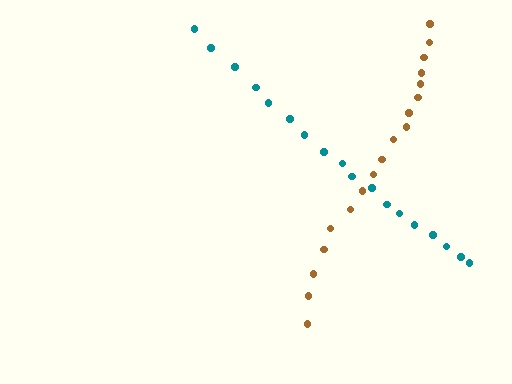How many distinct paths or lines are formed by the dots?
There are 2 distinct paths.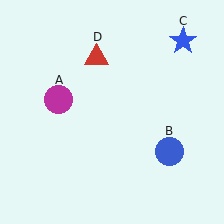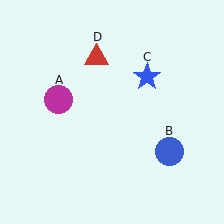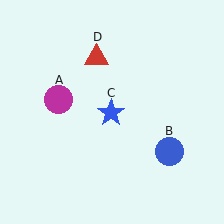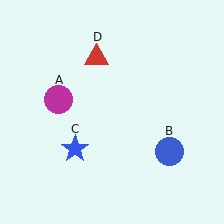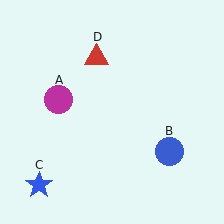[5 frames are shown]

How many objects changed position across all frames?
1 object changed position: blue star (object C).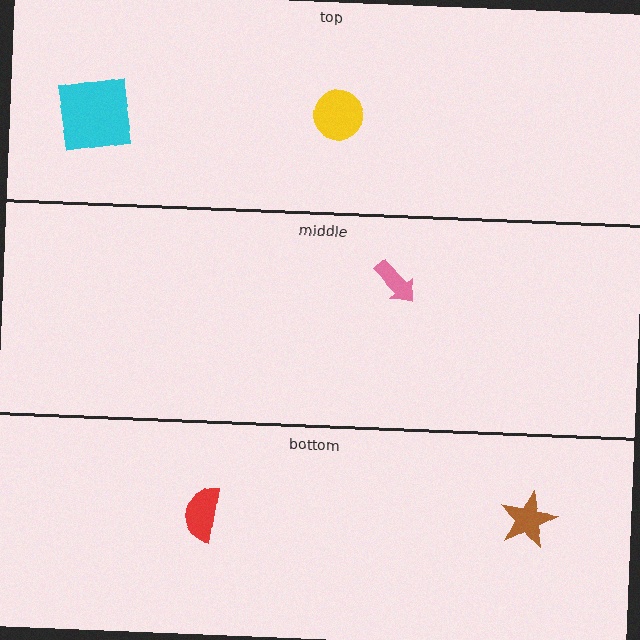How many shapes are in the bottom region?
2.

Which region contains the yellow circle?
The top region.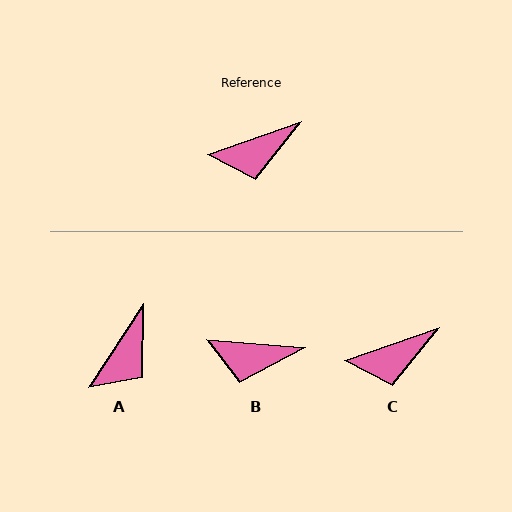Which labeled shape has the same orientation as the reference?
C.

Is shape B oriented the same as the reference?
No, it is off by about 23 degrees.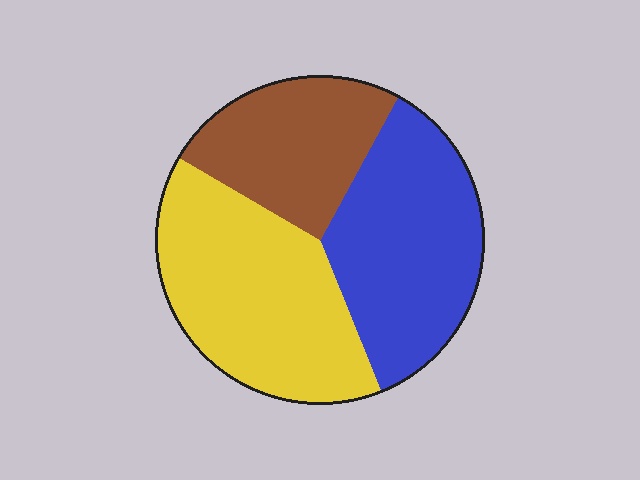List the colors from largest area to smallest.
From largest to smallest: yellow, blue, brown.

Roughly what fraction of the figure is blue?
Blue takes up about three eighths (3/8) of the figure.